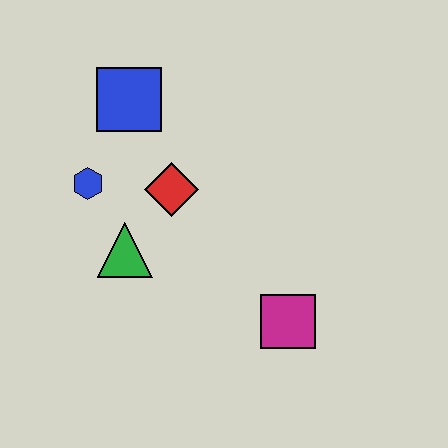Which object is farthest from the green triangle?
The magenta square is farthest from the green triangle.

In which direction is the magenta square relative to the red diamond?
The magenta square is below the red diamond.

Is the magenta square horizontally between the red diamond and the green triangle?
No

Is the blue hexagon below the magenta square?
No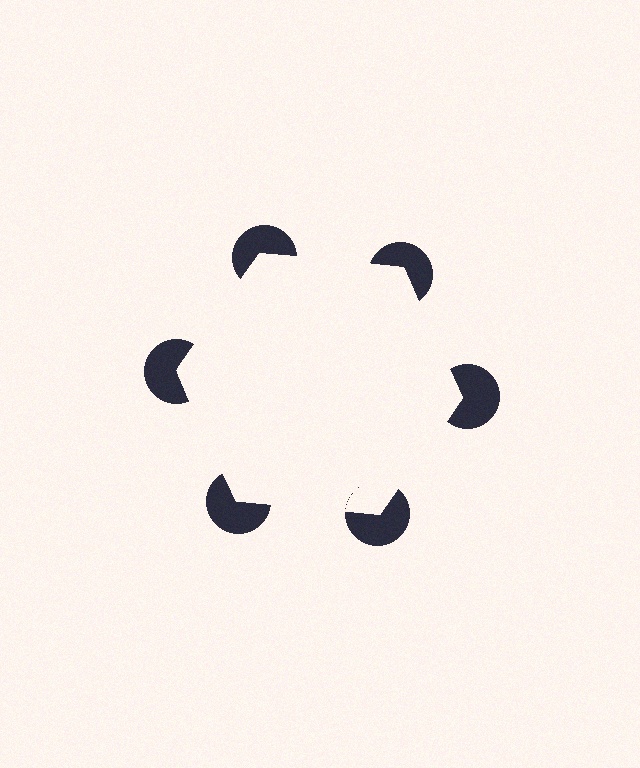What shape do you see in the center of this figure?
An illusory hexagon — its edges are inferred from the aligned wedge cuts in the pac-man discs, not physically drawn.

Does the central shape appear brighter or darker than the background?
It typically appears slightly brighter than the background, even though no actual brightness change is drawn.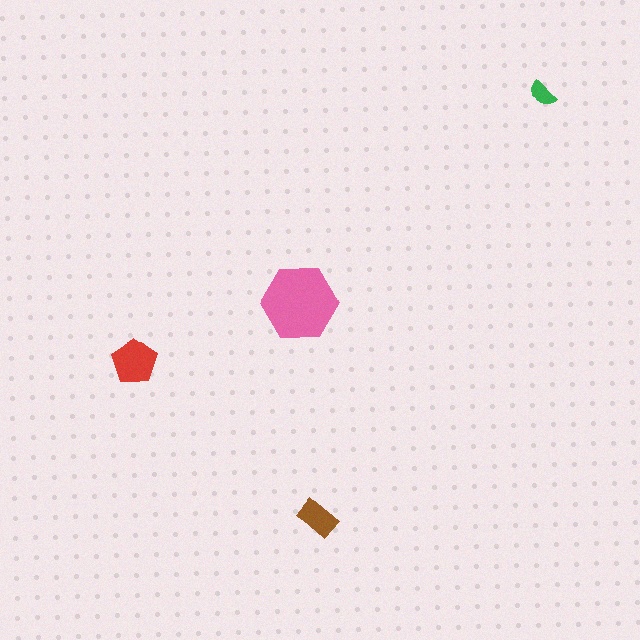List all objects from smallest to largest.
The green semicircle, the brown rectangle, the red pentagon, the pink hexagon.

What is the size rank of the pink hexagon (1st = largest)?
1st.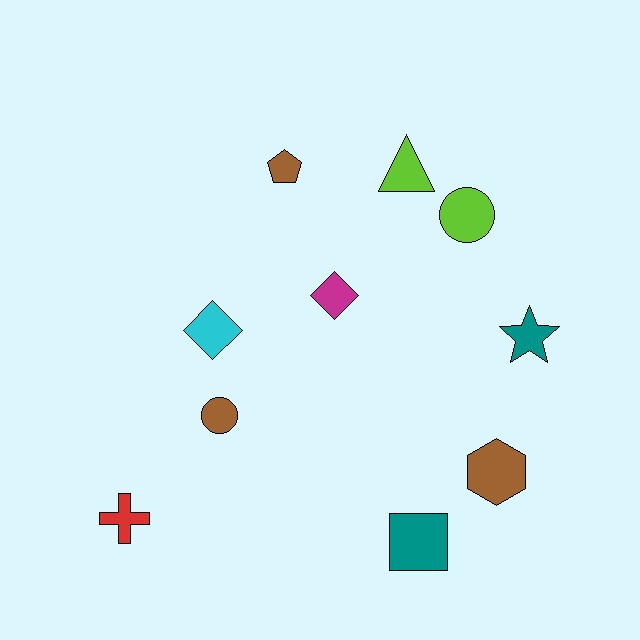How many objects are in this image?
There are 10 objects.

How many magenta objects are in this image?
There is 1 magenta object.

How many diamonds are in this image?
There are 2 diamonds.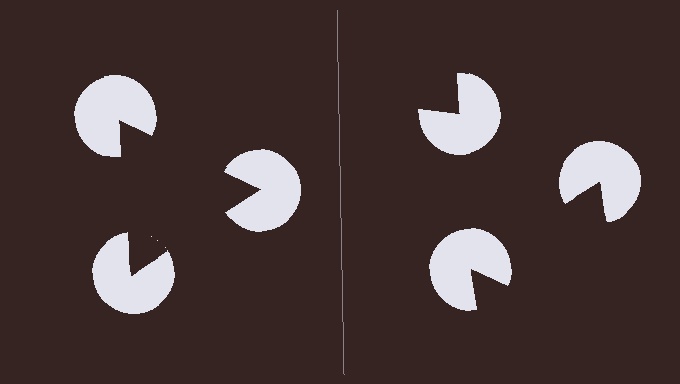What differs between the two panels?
The pac-man discs are positioned identically on both sides; only the wedge orientations differ. On the left they align to a triangle; on the right they are misaligned.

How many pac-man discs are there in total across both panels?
6 — 3 on each side.